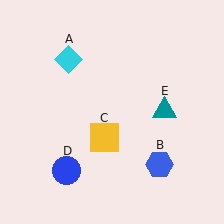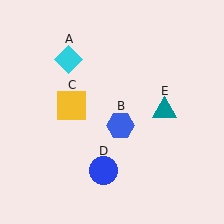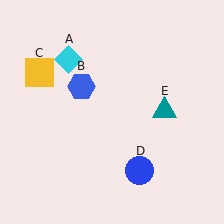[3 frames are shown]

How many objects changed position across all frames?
3 objects changed position: blue hexagon (object B), yellow square (object C), blue circle (object D).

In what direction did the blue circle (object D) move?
The blue circle (object D) moved right.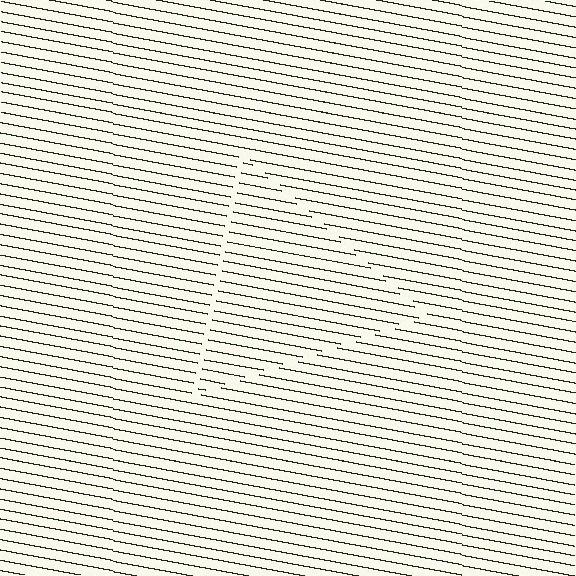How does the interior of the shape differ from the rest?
The interior of the shape contains the same grating, shifted by half a period — the contour is defined by the phase discontinuity where line-ends from the inner and outer gratings abut.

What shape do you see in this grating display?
An illusory triangle. The interior of the shape contains the same grating, shifted by half a period — the contour is defined by the phase discontinuity where line-ends from the inner and outer gratings abut.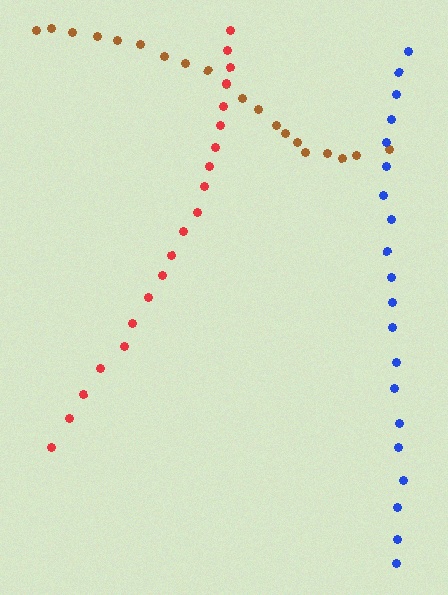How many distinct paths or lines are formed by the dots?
There are 3 distinct paths.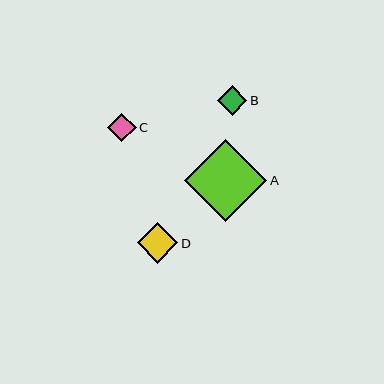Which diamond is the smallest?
Diamond C is the smallest with a size of approximately 29 pixels.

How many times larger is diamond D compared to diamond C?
Diamond D is approximately 1.4 times the size of diamond C.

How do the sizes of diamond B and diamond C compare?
Diamond B and diamond C are approximately the same size.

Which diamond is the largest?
Diamond A is the largest with a size of approximately 82 pixels.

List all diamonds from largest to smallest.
From largest to smallest: A, D, B, C.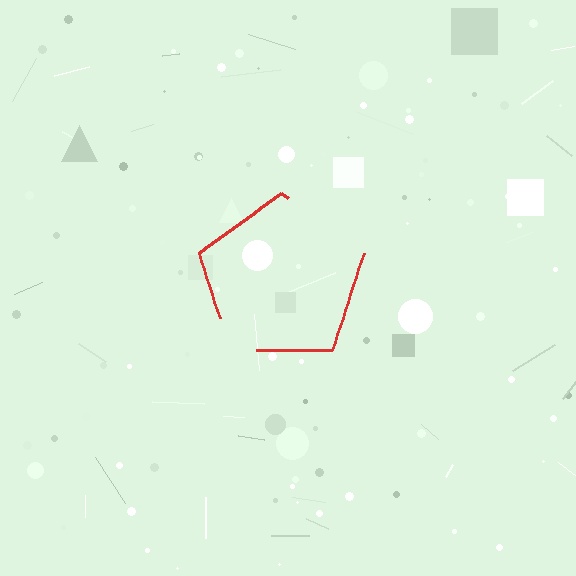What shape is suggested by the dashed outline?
The dashed outline suggests a pentagon.